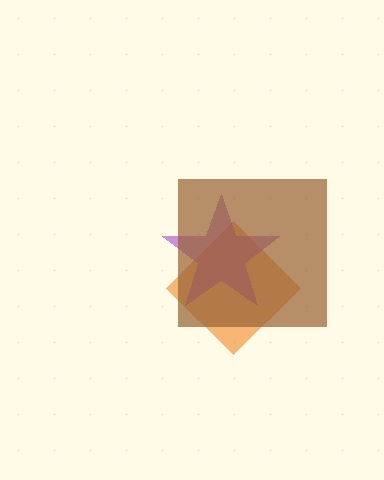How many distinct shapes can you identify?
There are 3 distinct shapes: an orange diamond, a purple star, a brown square.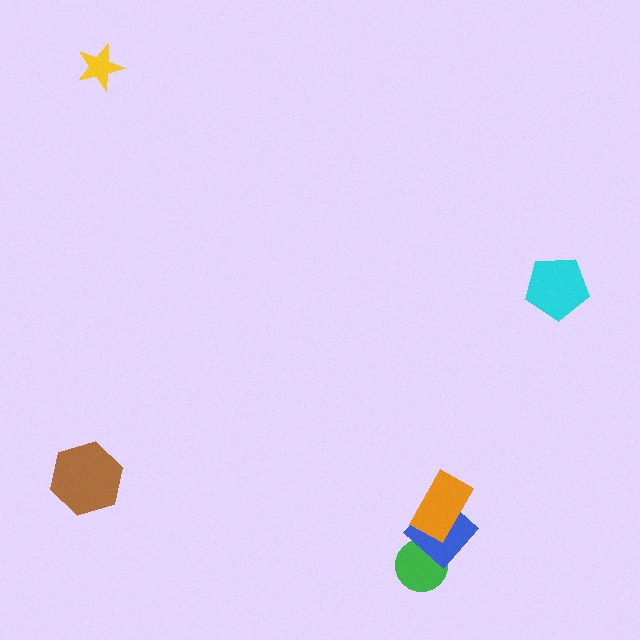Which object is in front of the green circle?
The blue diamond is in front of the green circle.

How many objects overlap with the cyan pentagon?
0 objects overlap with the cyan pentagon.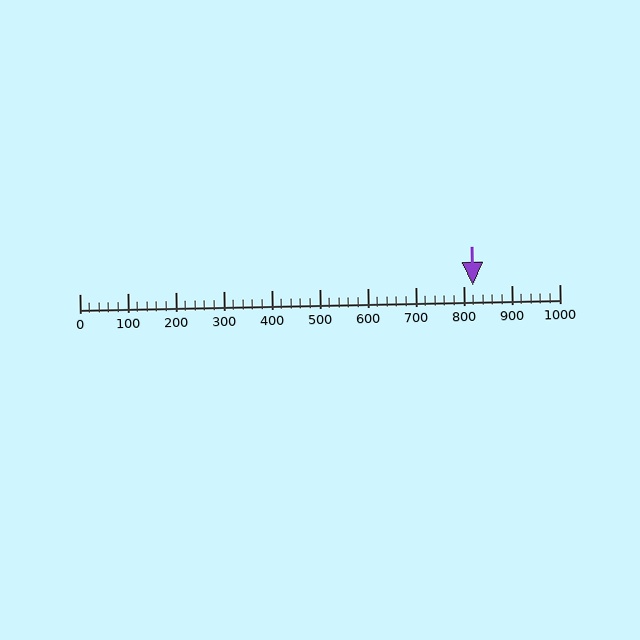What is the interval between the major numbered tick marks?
The major tick marks are spaced 100 units apart.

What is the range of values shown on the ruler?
The ruler shows values from 0 to 1000.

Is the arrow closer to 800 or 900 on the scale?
The arrow is closer to 800.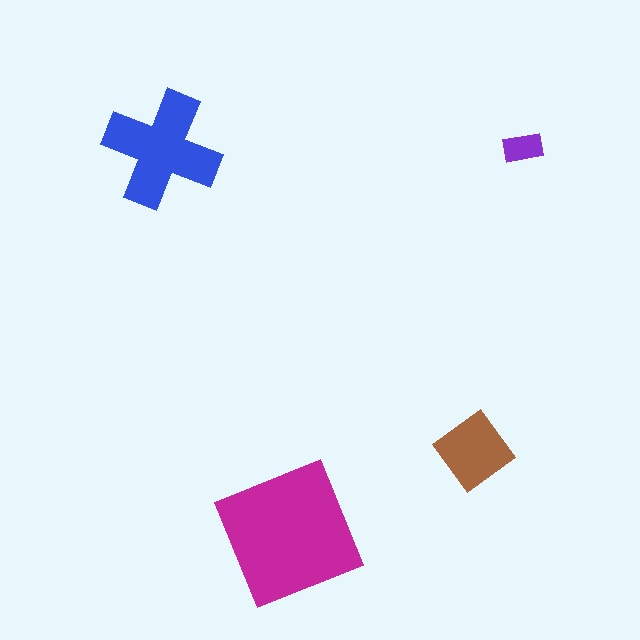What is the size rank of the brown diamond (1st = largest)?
3rd.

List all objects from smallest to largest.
The purple rectangle, the brown diamond, the blue cross, the magenta square.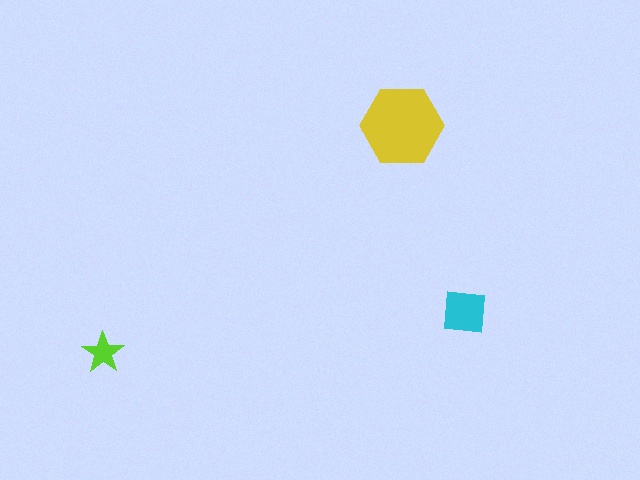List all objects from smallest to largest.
The lime star, the cyan square, the yellow hexagon.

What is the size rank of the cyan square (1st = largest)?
2nd.